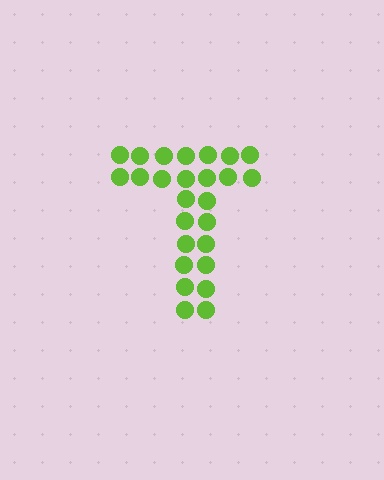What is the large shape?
The large shape is the letter T.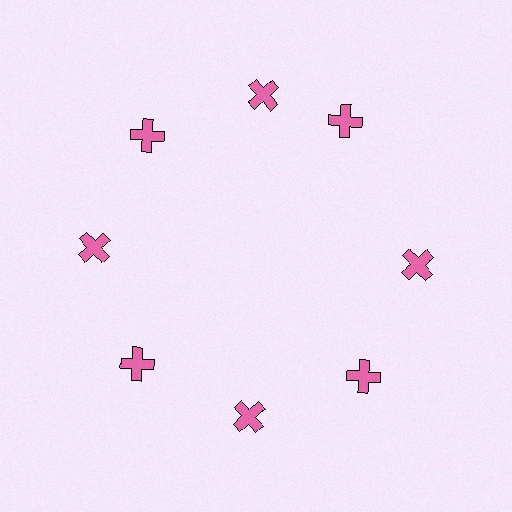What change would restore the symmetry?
The symmetry would be restored by rotating it back into even spacing with its neighbors so that all 8 crosses sit at equal angles and equal distance from the center.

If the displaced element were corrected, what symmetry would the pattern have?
It would have 8-fold rotational symmetry — the pattern would map onto itself every 45 degrees.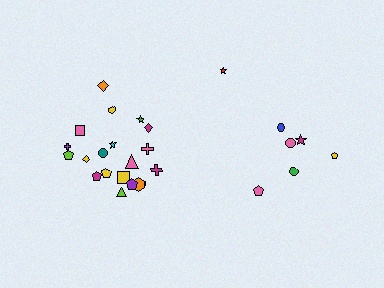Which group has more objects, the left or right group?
The left group.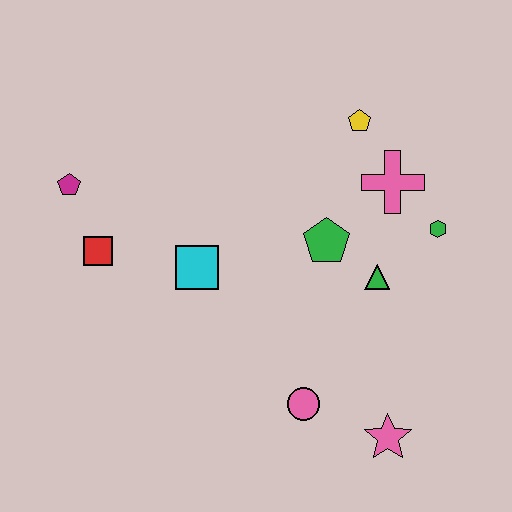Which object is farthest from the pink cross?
The magenta pentagon is farthest from the pink cross.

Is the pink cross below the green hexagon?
No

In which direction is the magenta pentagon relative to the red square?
The magenta pentagon is above the red square.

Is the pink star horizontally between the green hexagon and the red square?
Yes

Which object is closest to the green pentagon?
The green triangle is closest to the green pentagon.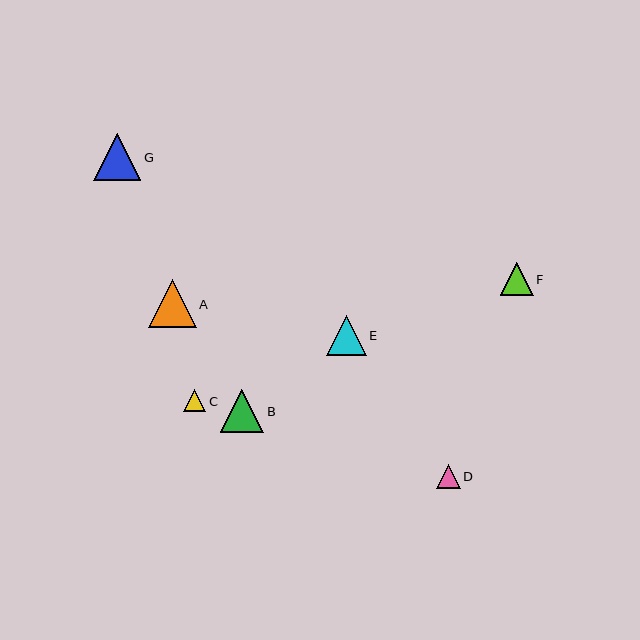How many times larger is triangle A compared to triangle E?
Triangle A is approximately 1.2 times the size of triangle E.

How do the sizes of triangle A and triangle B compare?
Triangle A and triangle B are approximately the same size.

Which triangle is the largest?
Triangle A is the largest with a size of approximately 47 pixels.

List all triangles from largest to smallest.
From largest to smallest: A, G, B, E, F, D, C.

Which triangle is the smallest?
Triangle C is the smallest with a size of approximately 22 pixels.